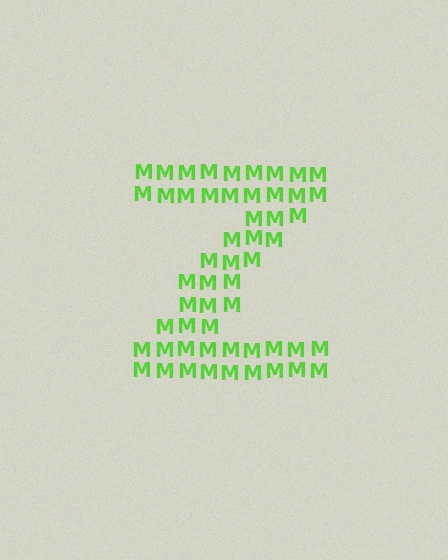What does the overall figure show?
The overall figure shows the letter Z.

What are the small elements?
The small elements are letter M's.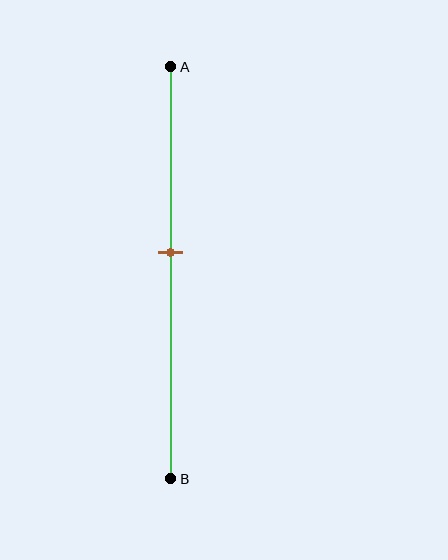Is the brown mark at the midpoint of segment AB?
No, the mark is at about 45% from A, not at the 50% midpoint.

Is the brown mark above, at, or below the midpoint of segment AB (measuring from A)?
The brown mark is above the midpoint of segment AB.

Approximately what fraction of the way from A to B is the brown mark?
The brown mark is approximately 45% of the way from A to B.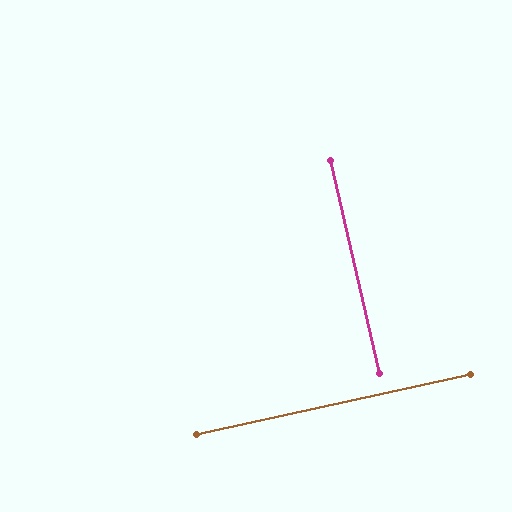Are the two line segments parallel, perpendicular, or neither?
Perpendicular — they meet at approximately 90°.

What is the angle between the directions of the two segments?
Approximately 90 degrees.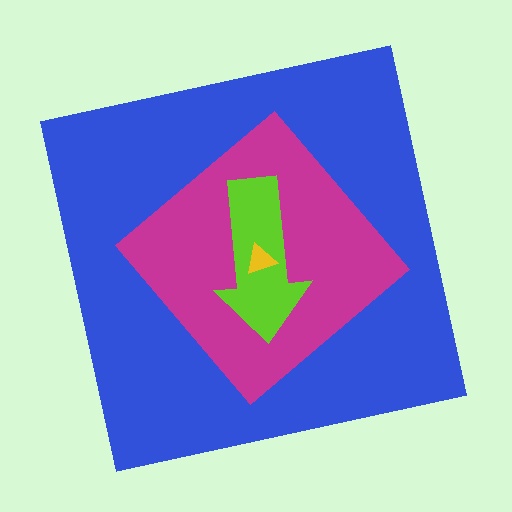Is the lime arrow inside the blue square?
Yes.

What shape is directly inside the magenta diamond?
The lime arrow.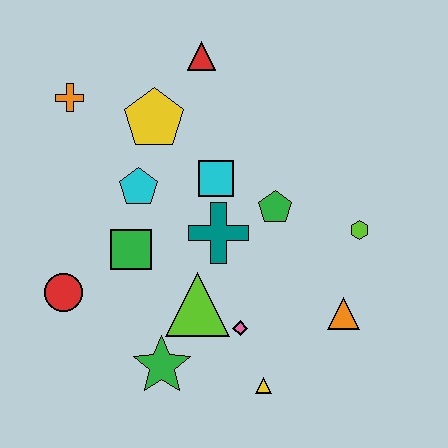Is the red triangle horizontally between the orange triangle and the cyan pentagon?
Yes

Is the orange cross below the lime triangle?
No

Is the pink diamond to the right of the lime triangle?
Yes